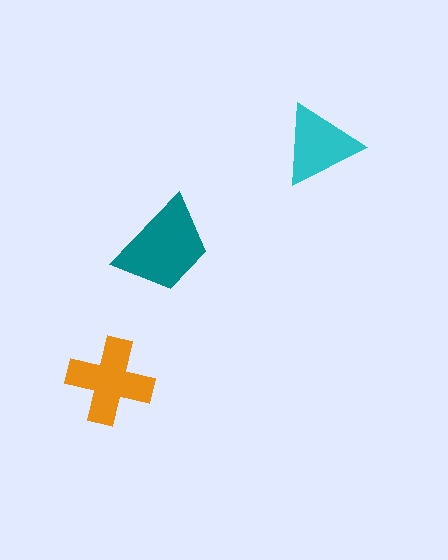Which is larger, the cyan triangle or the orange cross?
The orange cross.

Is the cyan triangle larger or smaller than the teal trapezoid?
Smaller.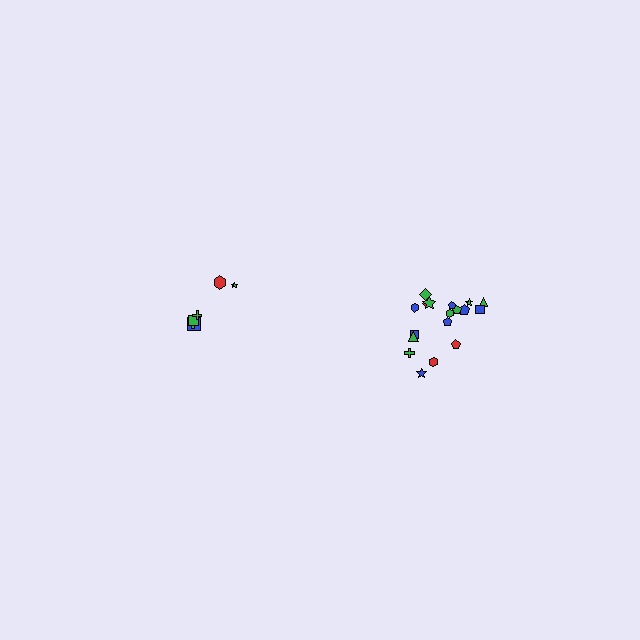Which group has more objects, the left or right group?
The right group.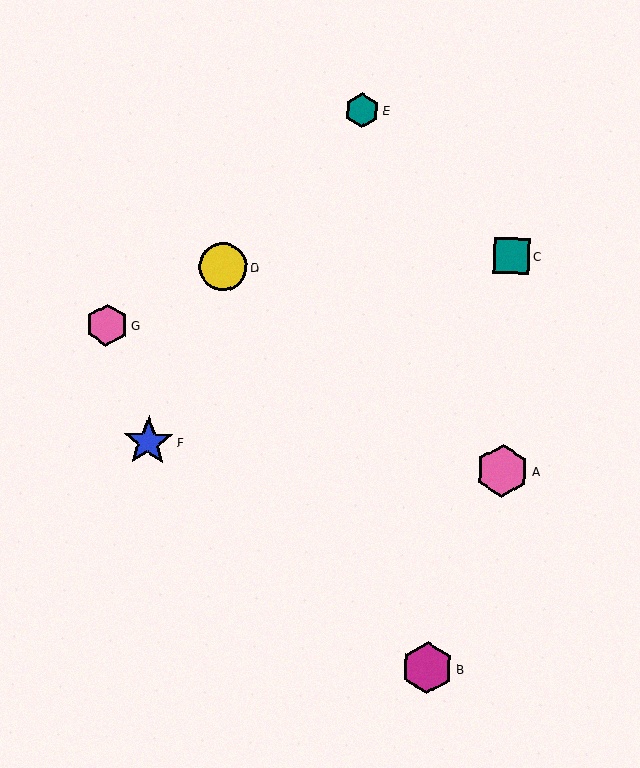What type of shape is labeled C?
Shape C is a teal square.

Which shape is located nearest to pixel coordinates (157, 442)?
The blue star (labeled F) at (148, 442) is nearest to that location.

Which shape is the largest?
The pink hexagon (labeled A) is the largest.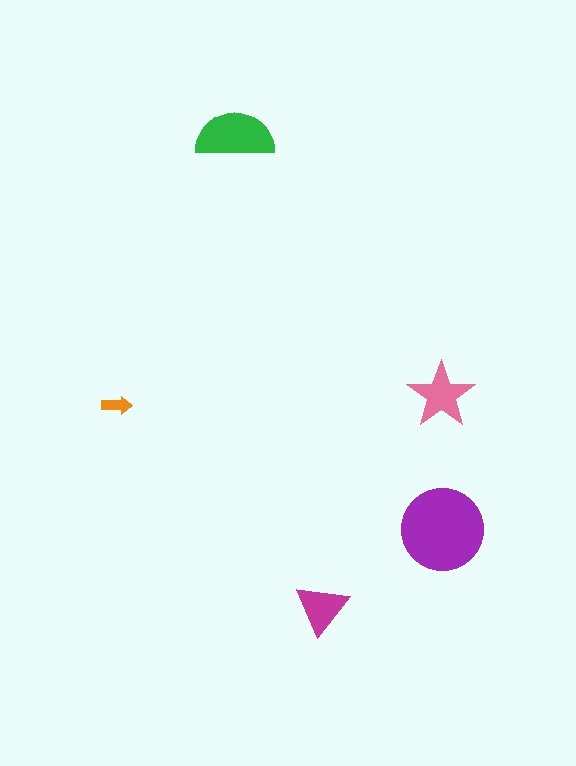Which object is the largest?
The purple circle.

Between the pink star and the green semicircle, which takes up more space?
The green semicircle.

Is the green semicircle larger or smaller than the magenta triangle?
Larger.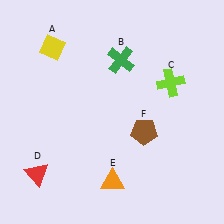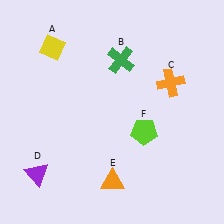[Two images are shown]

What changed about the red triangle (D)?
In Image 1, D is red. In Image 2, it changed to purple.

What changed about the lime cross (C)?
In Image 1, C is lime. In Image 2, it changed to orange.